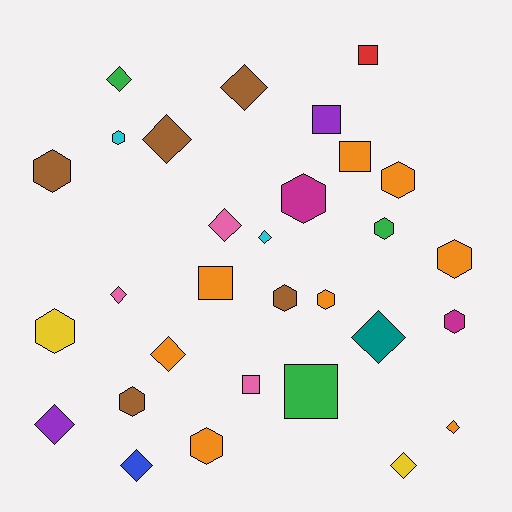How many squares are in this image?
There are 6 squares.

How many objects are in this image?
There are 30 objects.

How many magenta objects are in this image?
There are 2 magenta objects.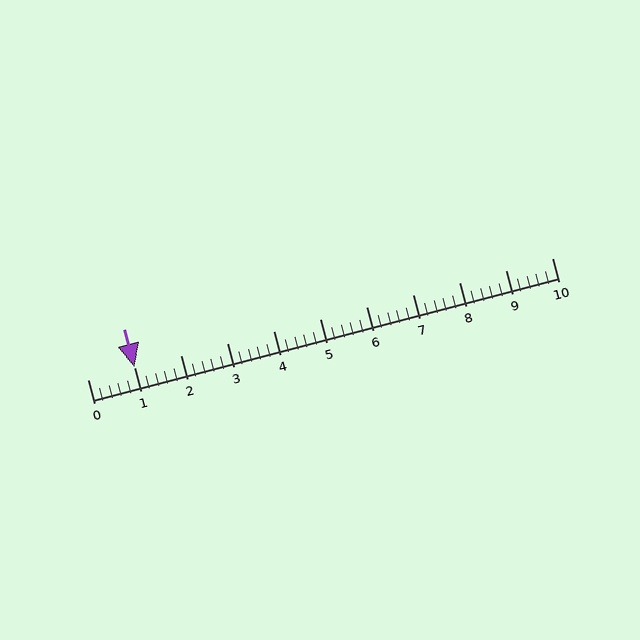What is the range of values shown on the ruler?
The ruler shows values from 0 to 10.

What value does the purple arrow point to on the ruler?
The purple arrow points to approximately 1.0.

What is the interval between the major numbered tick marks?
The major tick marks are spaced 1 units apart.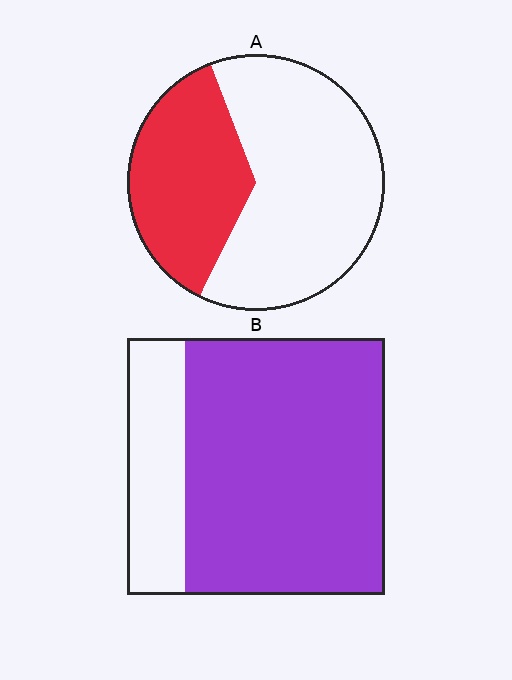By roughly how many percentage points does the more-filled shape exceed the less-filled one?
By roughly 40 percentage points (B over A).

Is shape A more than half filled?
No.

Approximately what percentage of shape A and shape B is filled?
A is approximately 35% and B is approximately 80%.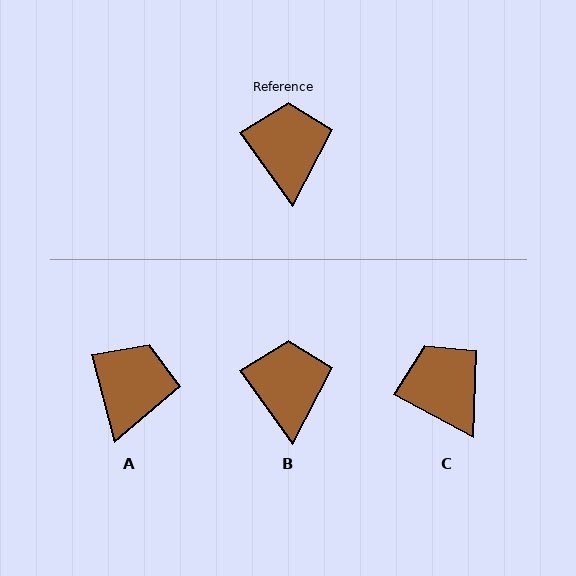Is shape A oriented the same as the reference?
No, it is off by about 22 degrees.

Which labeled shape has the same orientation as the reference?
B.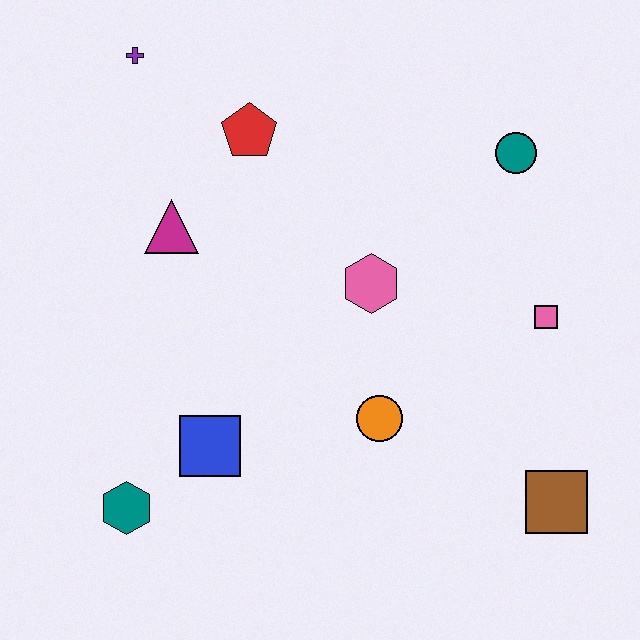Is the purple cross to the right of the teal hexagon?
Yes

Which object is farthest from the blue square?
The teal circle is farthest from the blue square.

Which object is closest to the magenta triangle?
The red pentagon is closest to the magenta triangle.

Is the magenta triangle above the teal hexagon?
Yes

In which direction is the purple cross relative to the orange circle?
The purple cross is above the orange circle.